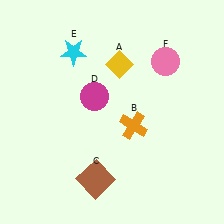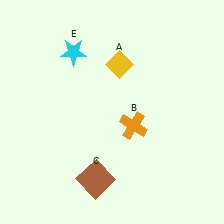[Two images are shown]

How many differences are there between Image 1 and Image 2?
There are 2 differences between the two images.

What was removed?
The magenta circle (D), the pink circle (F) were removed in Image 2.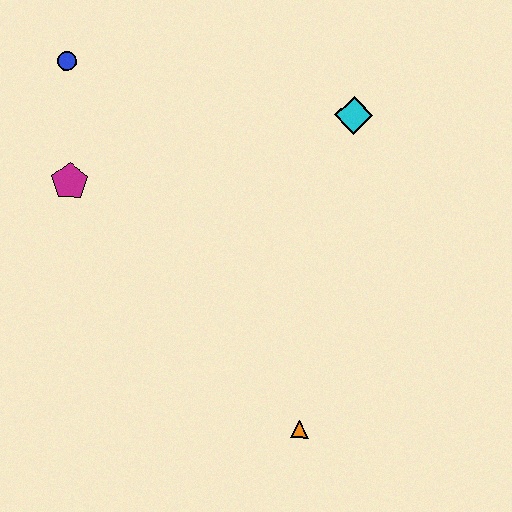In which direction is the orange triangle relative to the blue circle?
The orange triangle is below the blue circle.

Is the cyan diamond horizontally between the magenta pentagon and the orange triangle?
No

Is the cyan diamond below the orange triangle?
No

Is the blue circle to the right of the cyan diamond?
No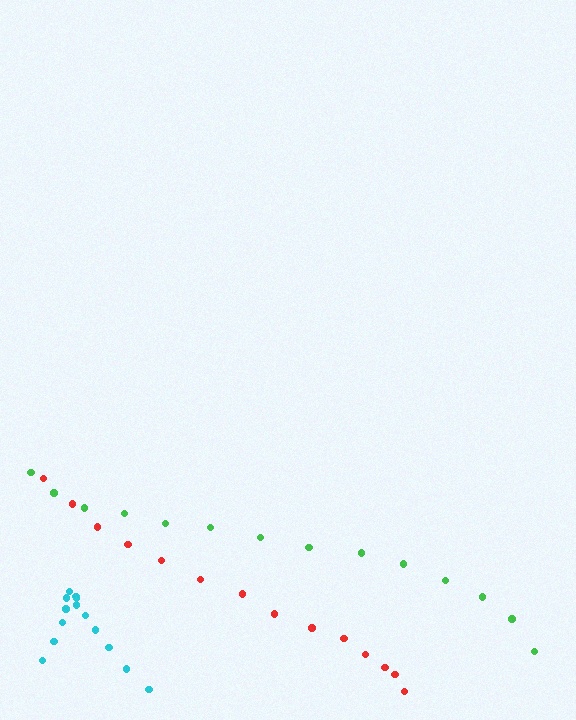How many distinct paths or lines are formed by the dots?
There are 3 distinct paths.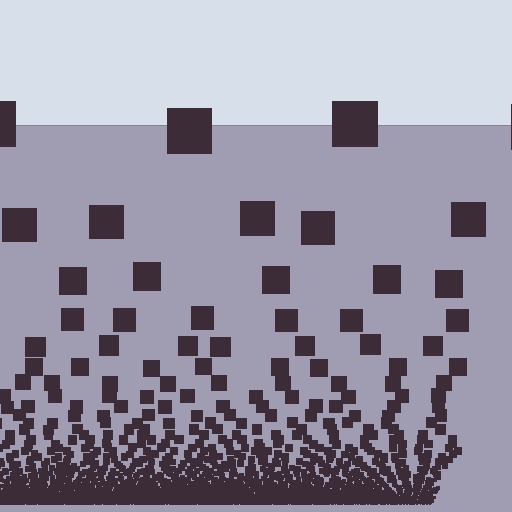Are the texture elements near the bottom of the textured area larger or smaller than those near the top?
Smaller. The gradient is inverted — elements near the bottom are smaller and denser.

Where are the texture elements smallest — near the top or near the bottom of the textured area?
Near the bottom.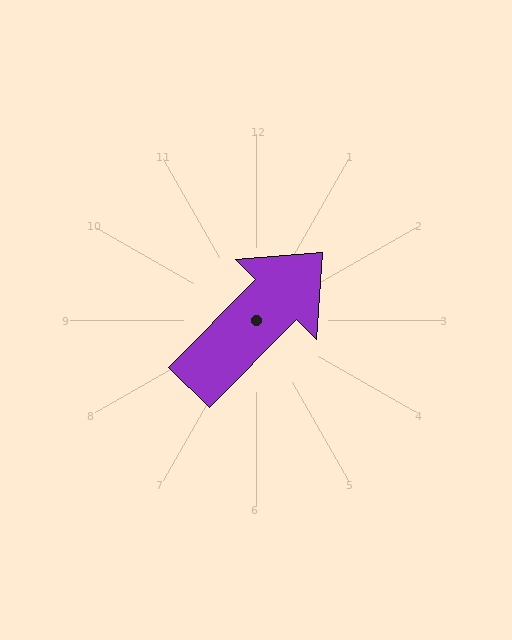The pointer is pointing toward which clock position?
Roughly 1 o'clock.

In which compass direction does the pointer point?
Northeast.